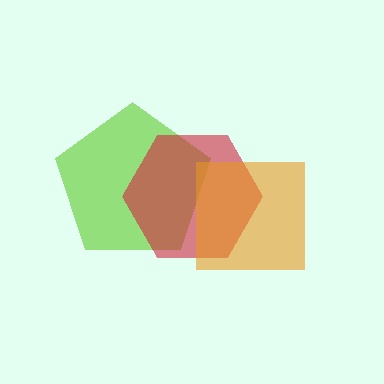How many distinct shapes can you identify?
There are 3 distinct shapes: a lime pentagon, a red hexagon, an orange square.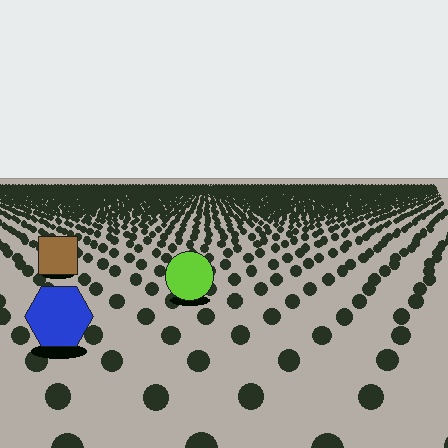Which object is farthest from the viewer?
The brown square is farthest from the viewer. It appears smaller and the ground texture around it is denser.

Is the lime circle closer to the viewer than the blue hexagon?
No. The blue hexagon is closer — you can tell from the texture gradient: the ground texture is coarser near it.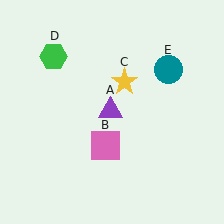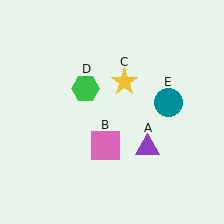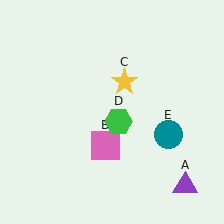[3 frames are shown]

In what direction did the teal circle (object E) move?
The teal circle (object E) moved down.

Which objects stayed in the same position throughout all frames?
Pink square (object B) and yellow star (object C) remained stationary.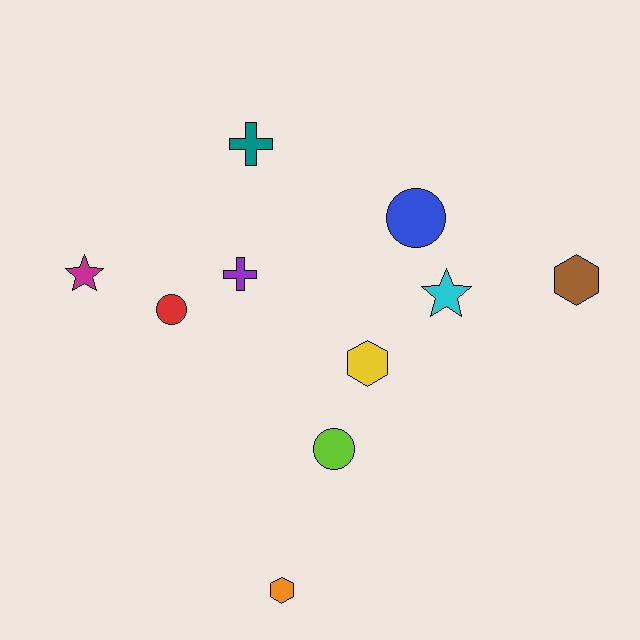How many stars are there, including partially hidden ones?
There are 2 stars.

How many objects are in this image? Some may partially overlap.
There are 10 objects.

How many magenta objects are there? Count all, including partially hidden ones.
There is 1 magenta object.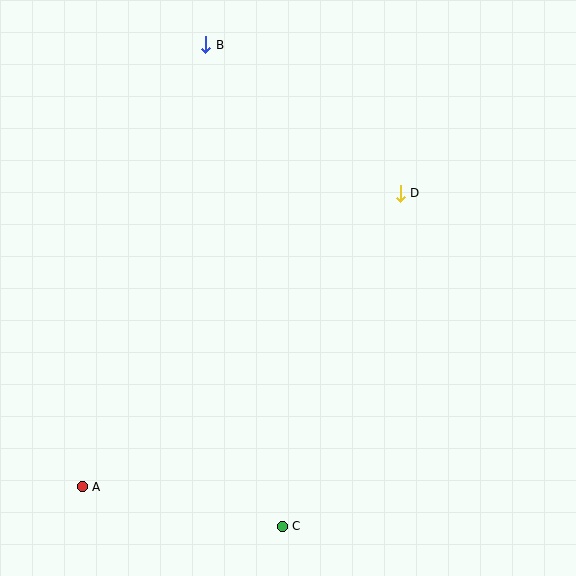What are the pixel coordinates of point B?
Point B is at (206, 45).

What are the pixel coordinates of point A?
Point A is at (82, 487).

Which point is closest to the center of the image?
Point D at (400, 193) is closest to the center.